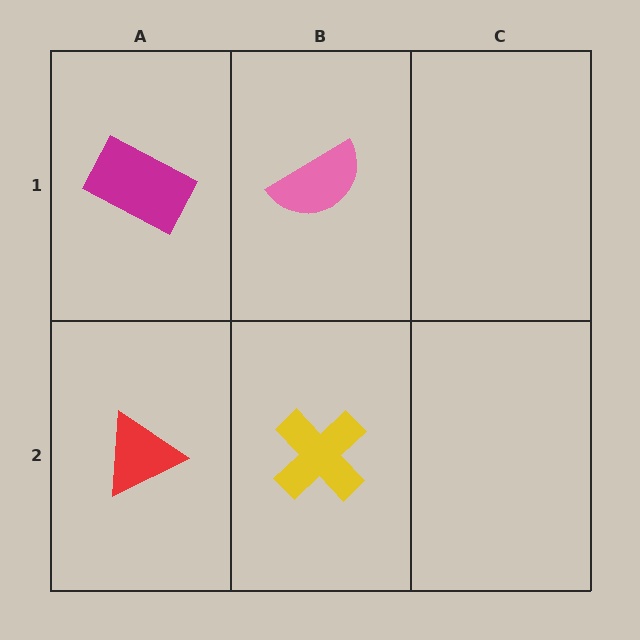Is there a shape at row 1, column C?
No, that cell is empty.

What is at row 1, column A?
A magenta rectangle.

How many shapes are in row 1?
2 shapes.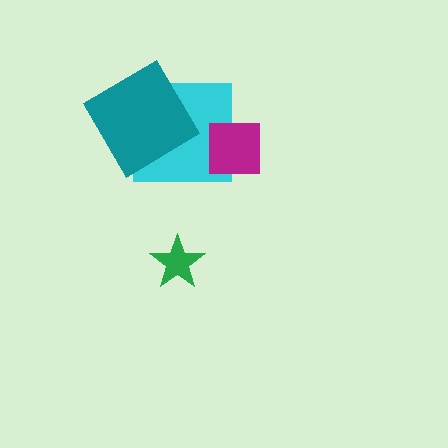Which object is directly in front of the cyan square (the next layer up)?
The magenta square is directly in front of the cyan square.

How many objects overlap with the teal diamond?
1 object overlaps with the teal diamond.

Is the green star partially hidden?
No, no other shape covers it.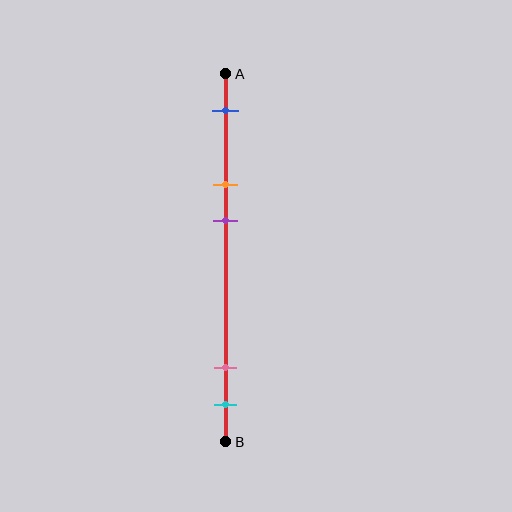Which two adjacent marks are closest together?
The pink and cyan marks are the closest adjacent pair.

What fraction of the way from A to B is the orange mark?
The orange mark is approximately 30% (0.3) of the way from A to B.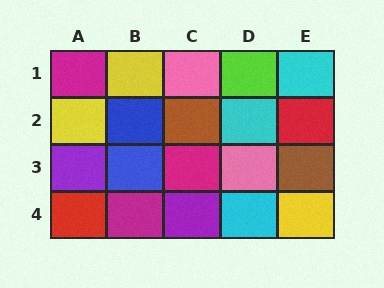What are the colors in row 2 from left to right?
Yellow, blue, brown, cyan, red.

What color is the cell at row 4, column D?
Cyan.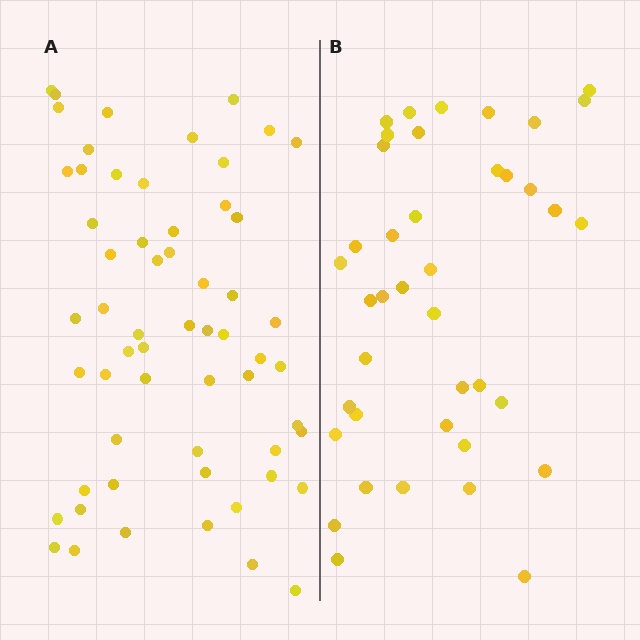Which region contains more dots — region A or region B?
Region A (the left region) has more dots.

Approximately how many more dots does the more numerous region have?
Region A has approximately 20 more dots than region B.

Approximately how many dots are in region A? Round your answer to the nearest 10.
About 60 dots. (The exact count is 59, which rounds to 60.)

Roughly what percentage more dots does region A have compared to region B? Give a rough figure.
About 50% more.